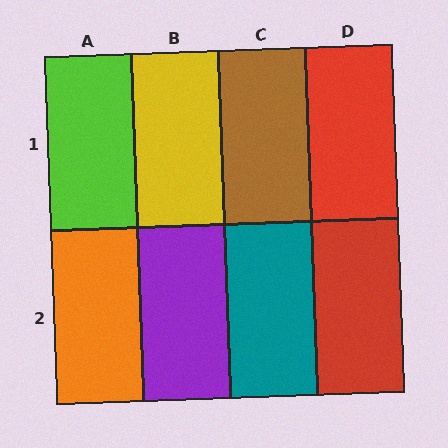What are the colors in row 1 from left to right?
Lime, yellow, brown, red.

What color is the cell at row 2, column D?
Red.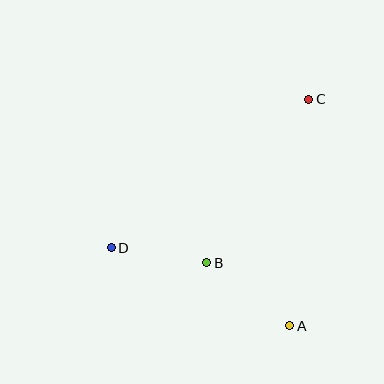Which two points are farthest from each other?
Points C and D are farthest from each other.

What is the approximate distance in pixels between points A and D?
The distance between A and D is approximately 195 pixels.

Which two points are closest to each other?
Points B and D are closest to each other.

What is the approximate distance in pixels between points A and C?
The distance between A and C is approximately 227 pixels.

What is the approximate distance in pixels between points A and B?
The distance between A and B is approximately 104 pixels.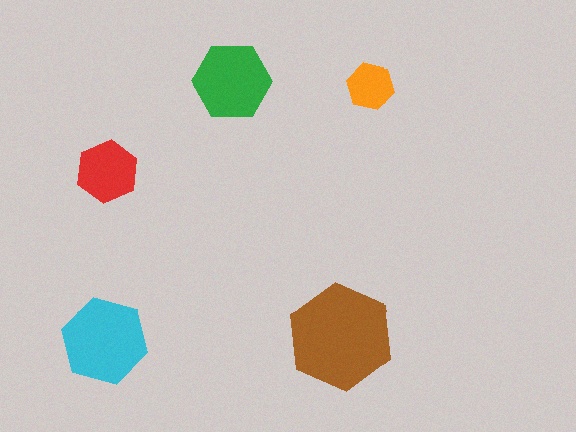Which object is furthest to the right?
The orange hexagon is rightmost.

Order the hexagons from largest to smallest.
the brown one, the cyan one, the green one, the red one, the orange one.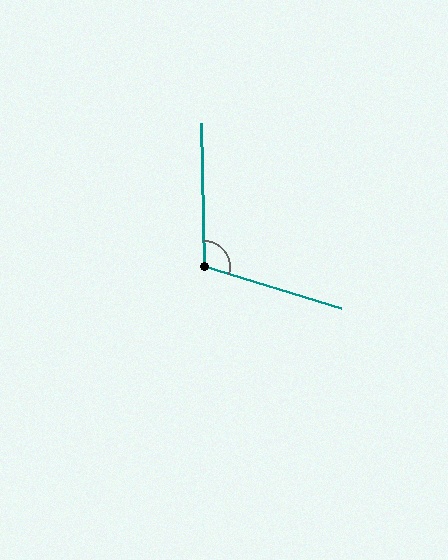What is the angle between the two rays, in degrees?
Approximately 108 degrees.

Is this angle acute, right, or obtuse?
It is obtuse.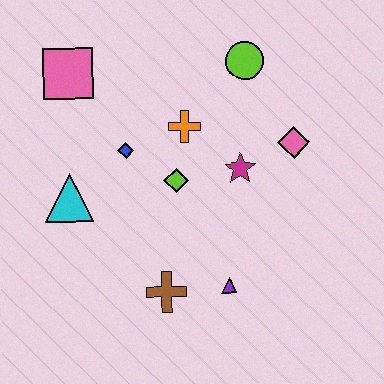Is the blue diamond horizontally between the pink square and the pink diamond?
Yes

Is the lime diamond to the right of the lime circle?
No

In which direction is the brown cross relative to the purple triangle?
The brown cross is to the left of the purple triangle.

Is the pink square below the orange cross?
No